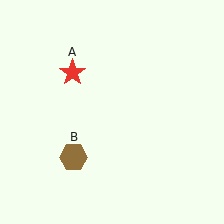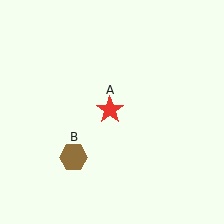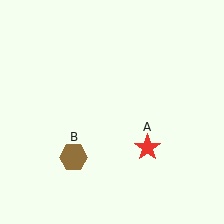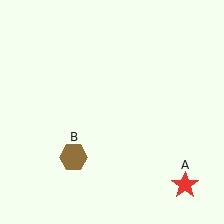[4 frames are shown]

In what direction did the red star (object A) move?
The red star (object A) moved down and to the right.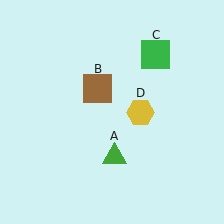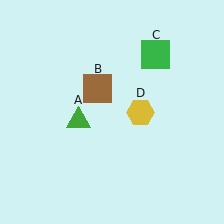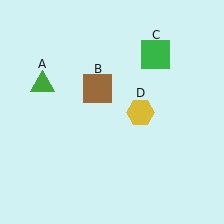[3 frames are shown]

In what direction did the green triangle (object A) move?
The green triangle (object A) moved up and to the left.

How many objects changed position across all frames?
1 object changed position: green triangle (object A).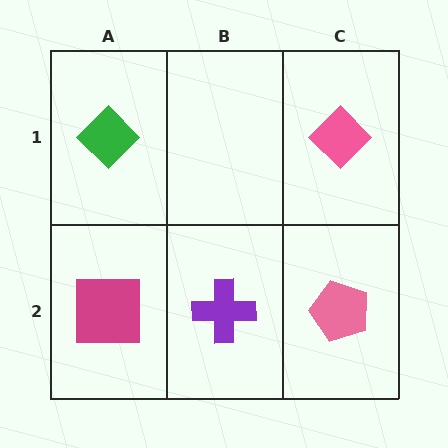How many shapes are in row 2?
3 shapes.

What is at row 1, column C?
A pink diamond.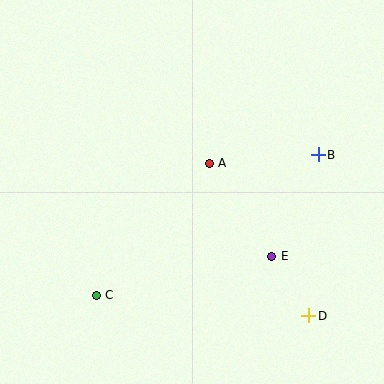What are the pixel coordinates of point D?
Point D is at (309, 316).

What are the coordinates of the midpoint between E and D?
The midpoint between E and D is at (290, 286).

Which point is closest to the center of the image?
Point A at (209, 163) is closest to the center.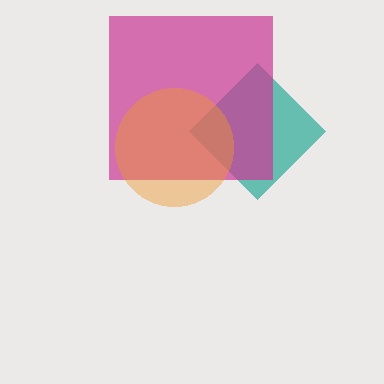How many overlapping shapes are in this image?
There are 3 overlapping shapes in the image.